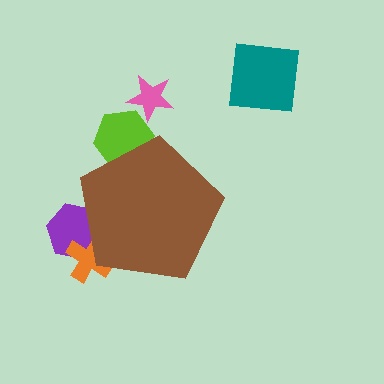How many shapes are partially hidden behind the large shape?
3 shapes are partially hidden.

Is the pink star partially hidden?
No, the pink star is fully visible.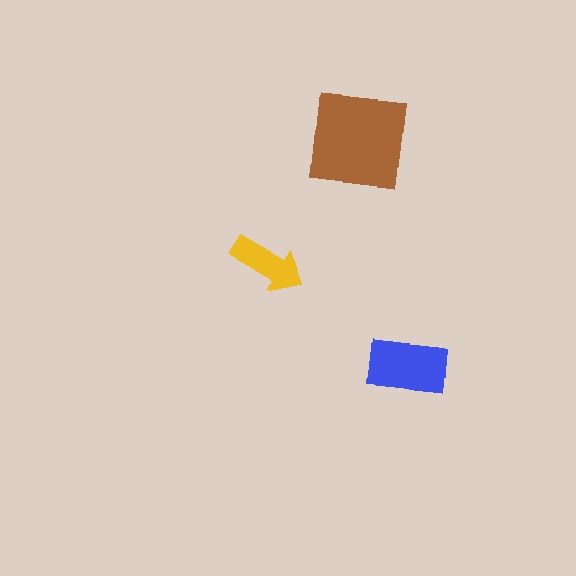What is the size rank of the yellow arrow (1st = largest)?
3rd.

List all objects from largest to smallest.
The brown square, the blue rectangle, the yellow arrow.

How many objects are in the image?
There are 3 objects in the image.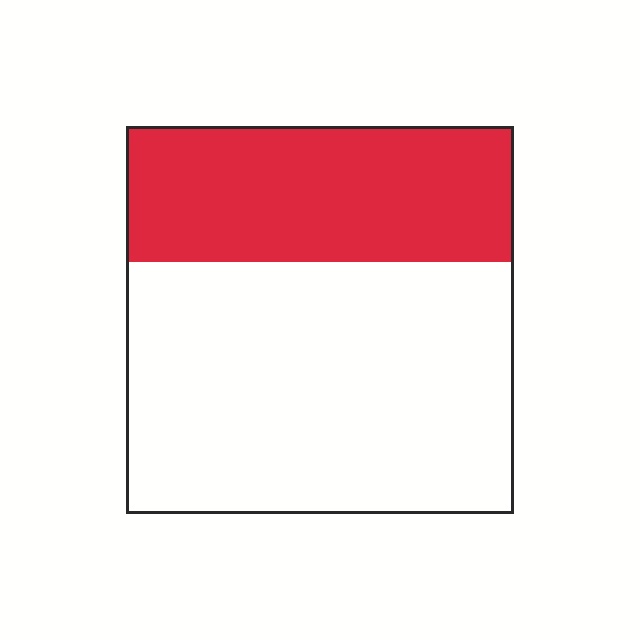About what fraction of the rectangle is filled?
About one third (1/3).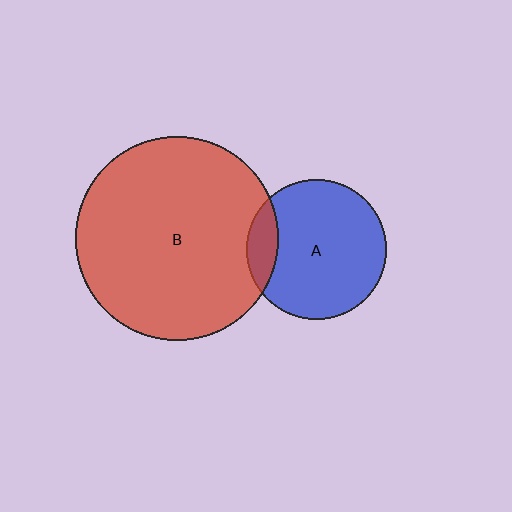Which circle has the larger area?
Circle B (red).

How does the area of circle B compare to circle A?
Approximately 2.1 times.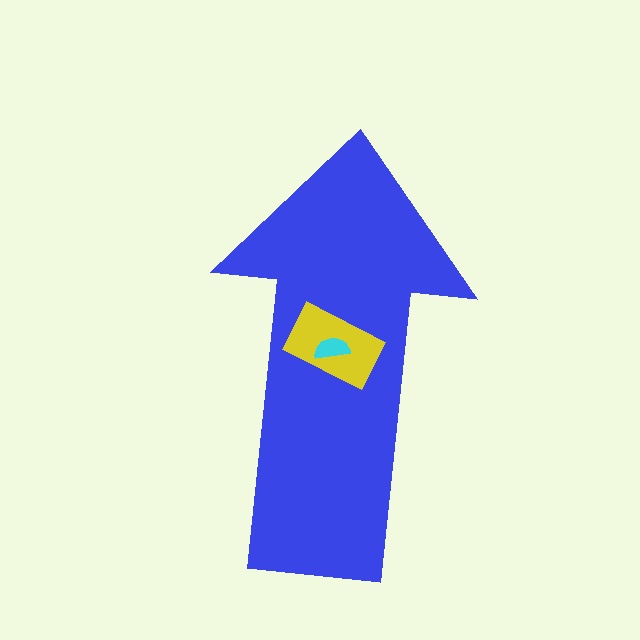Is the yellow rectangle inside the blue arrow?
Yes.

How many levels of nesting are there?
3.